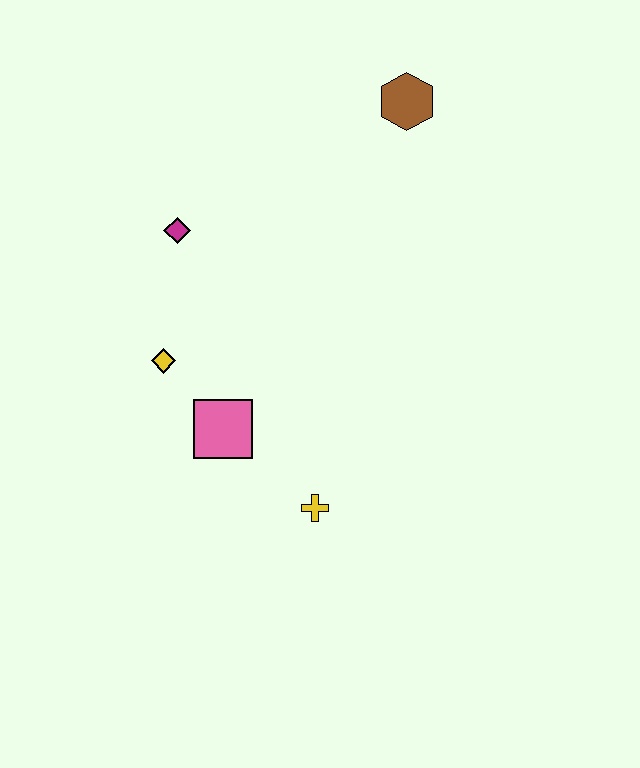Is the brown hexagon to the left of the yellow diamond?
No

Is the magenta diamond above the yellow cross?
Yes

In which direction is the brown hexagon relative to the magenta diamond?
The brown hexagon is to the right of the magenta diamond.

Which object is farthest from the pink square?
The brown hexagon is farthest from the pink square.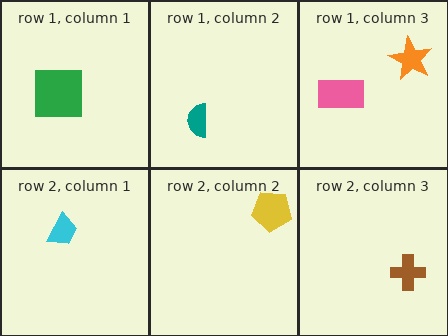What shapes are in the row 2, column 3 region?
The brown cross.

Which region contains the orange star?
The row 1, column 3 region.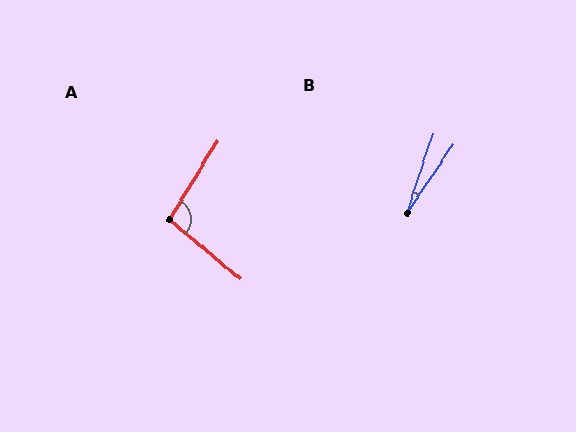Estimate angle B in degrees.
Approximately 16 degrees.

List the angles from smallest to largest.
B (16°), A (99°).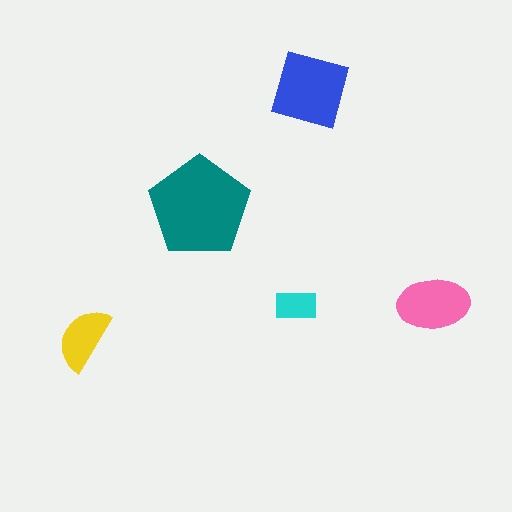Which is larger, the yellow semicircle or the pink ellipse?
The pink ellipse.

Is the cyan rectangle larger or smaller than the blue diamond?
Smaller.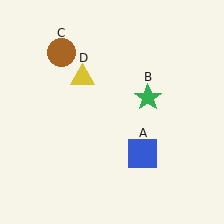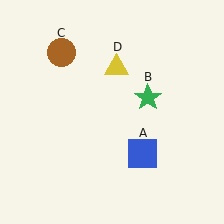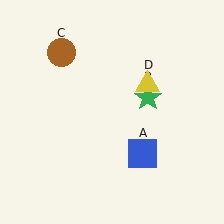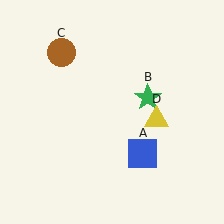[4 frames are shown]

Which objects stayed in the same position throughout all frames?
Blue square (object A) and green star (object B) and brown circle (object C) remained stationary.